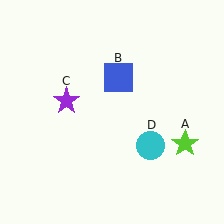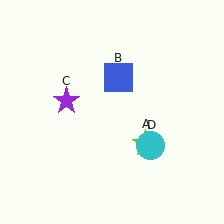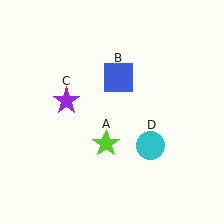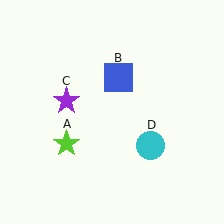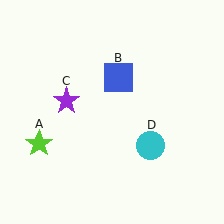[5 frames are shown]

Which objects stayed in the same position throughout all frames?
Blue square (object B) and purple star (object C) and cyan circle (object D) remained stationary.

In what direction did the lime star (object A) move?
The lime star (object A) moved left.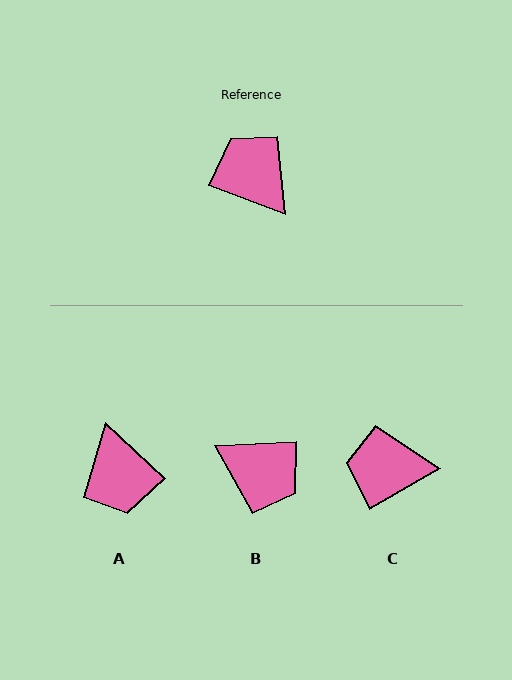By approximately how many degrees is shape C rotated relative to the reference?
Approximately 50 degrees counter-clockwise.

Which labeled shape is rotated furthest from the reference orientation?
A, about 158 degrees away.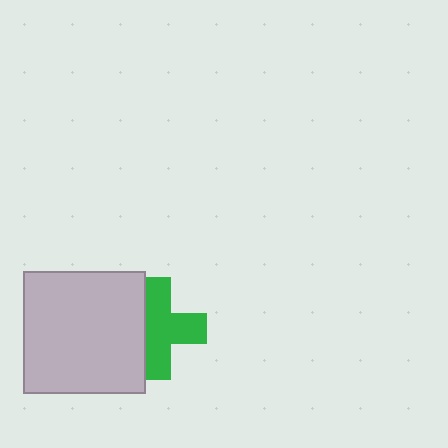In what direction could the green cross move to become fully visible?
The green cross could move right. That would shift it out from behind the light gray square entirely.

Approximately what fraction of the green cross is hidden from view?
Roughly 31% of the green cross is hidden behind the light gray square.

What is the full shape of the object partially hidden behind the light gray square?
The partially hidden object is a green cross.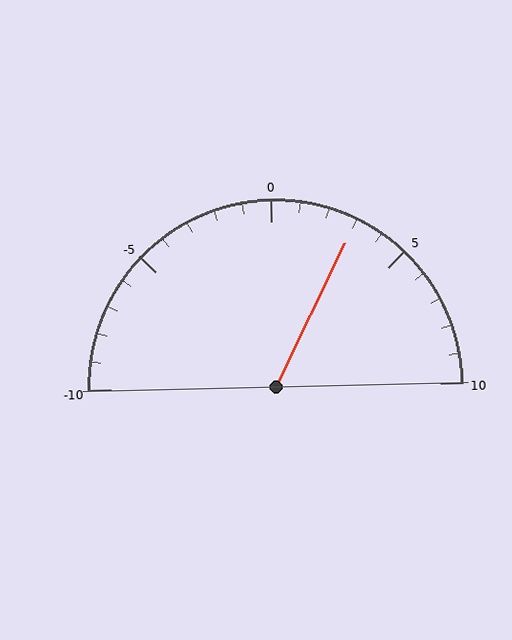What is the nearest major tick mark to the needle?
The nearest major tick mark is 5.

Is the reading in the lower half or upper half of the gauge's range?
The reading is in the upper half of the range (-10 to 10).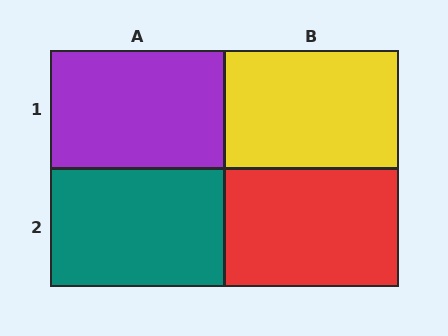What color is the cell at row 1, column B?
Yellow.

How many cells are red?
1 cell is red.